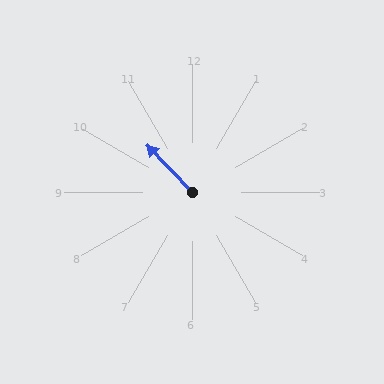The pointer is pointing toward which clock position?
Roughly 11 o'clock.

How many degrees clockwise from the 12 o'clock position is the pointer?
Approximately 317 degrees.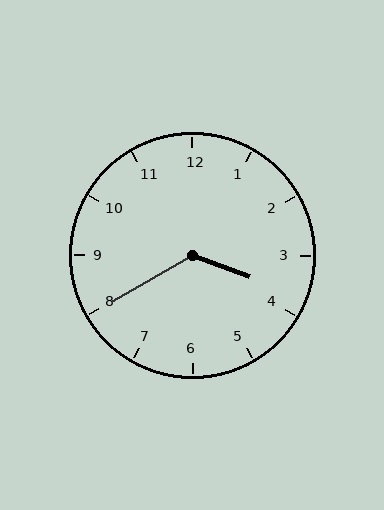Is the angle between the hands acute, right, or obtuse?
It is obtuse.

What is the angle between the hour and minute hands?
Approximately 130 degrees.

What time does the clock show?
3:40.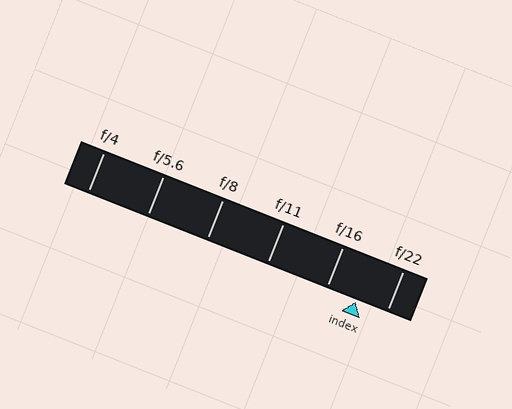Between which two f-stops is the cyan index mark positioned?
The index mark is between f/16 and f/22.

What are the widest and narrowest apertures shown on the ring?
The widest aperture shown is f/4 and the narrowest is f/22.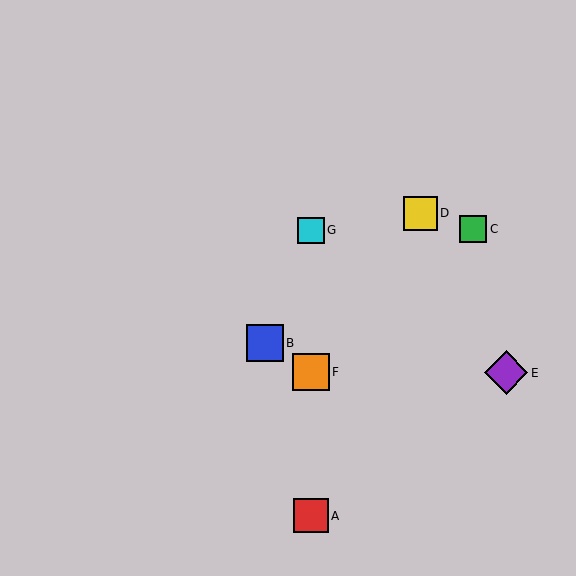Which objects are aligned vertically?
Objects A, F, G are aligned vertically.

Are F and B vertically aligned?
No, F is at x≈311 and B is at x≈265.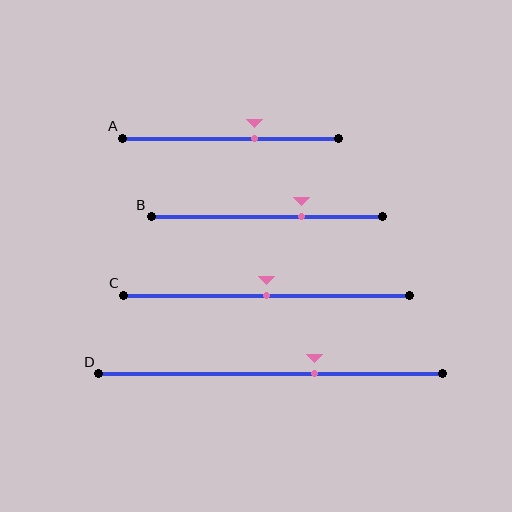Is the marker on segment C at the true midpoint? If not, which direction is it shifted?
Yes, the marker on segment C is at the true midpoint.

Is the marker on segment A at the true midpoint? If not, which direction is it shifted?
No, the marker on segment A is shifted to the right by about 11% of the segment length.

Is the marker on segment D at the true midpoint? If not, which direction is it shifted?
No, the marker on segment D is shifted to the right by about 13% of the segment length.